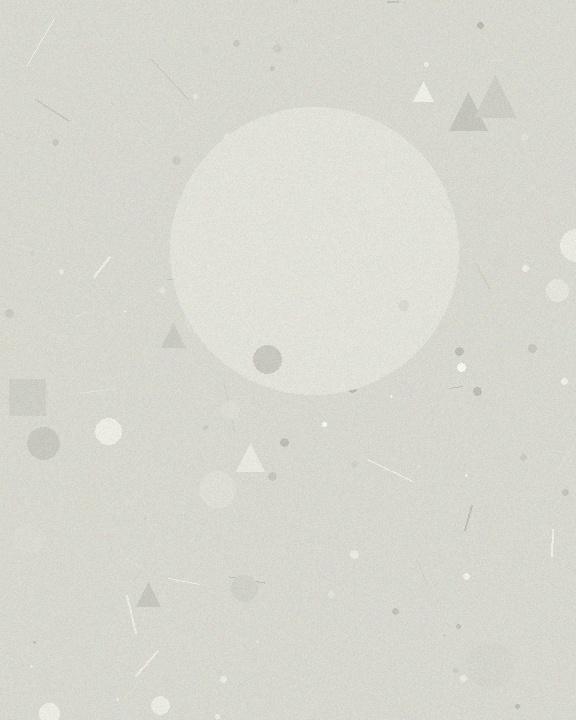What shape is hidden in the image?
A circle is hidden in the image.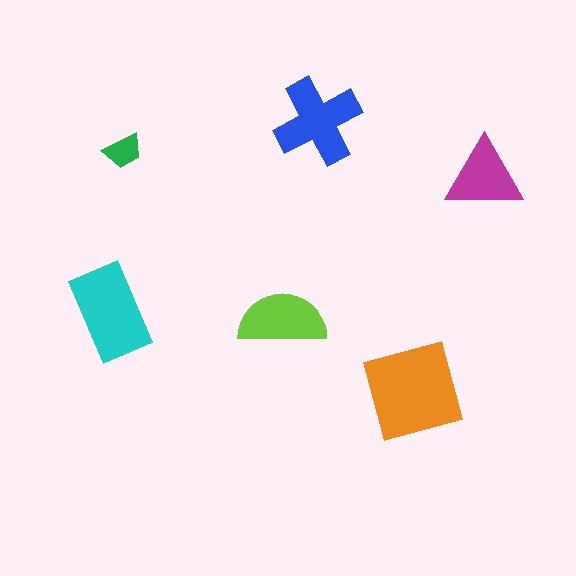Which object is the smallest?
The green trapezoid.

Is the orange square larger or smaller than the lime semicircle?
Larger.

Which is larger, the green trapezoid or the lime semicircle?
The lime semicircle.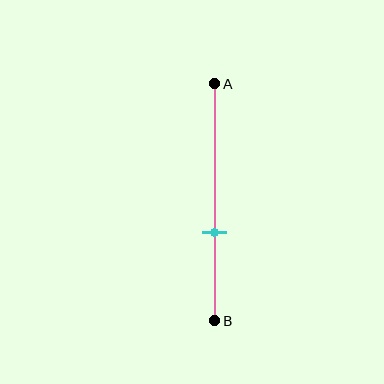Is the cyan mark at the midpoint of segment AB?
No, the mark is at about 65% from A, not at the 50% midpoint.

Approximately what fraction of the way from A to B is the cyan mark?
The cyan mark is approximately 65% of the way from A to B.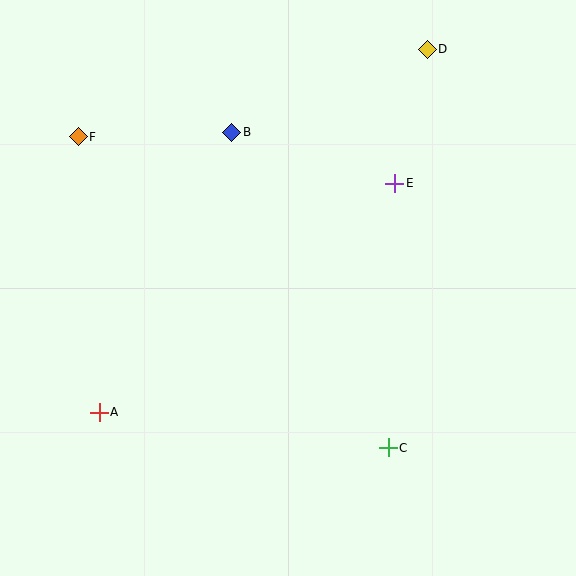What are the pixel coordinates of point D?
Point D is at (427, 49).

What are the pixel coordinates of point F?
Point F is at (78, 137).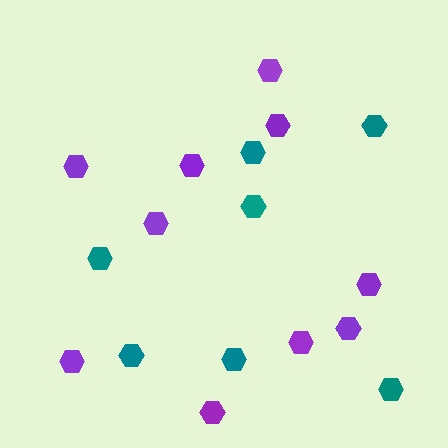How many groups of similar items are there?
There are 2 groups: one group of teal hexagons (7) and one group of purple hexagons (10).